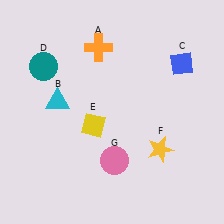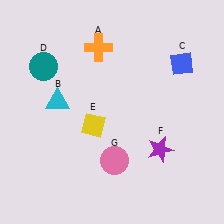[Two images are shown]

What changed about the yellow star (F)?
In Image 1, F is yellow. In Image 2, it changed to purple.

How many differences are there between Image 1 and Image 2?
There is 1 difference between the two images.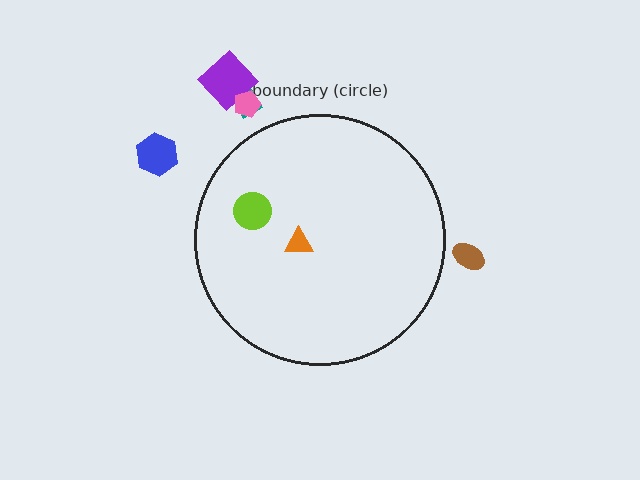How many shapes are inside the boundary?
2 inside, 5 outside.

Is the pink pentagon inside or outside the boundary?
Outside.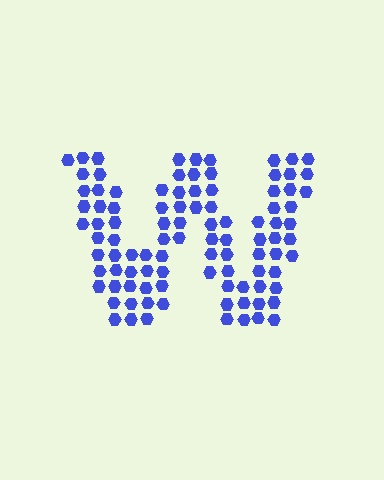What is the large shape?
The large shape is the letter W.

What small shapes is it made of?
It is made of small hexagons.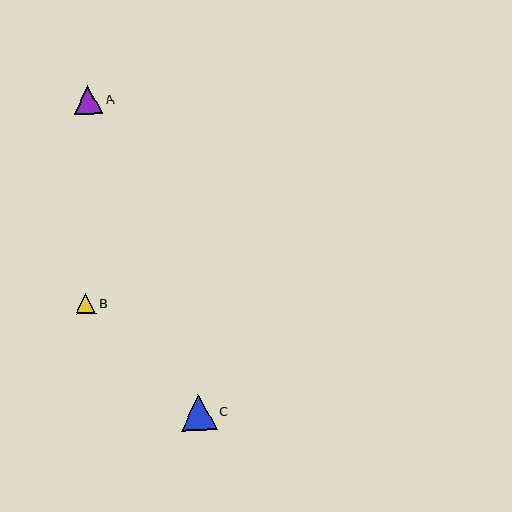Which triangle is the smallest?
Triangle B is the smallest with a size of approximately 20 pixels.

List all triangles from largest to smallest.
From largest to smallest: C, A, B.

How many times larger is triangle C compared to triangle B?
Triangle C is approximately 1.8 times the size of triangle B.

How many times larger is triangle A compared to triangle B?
Triangle A is approximately 1.4 times the size of triangle B.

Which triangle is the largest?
Triangle C is the largest with a size of approximately 36 pixels.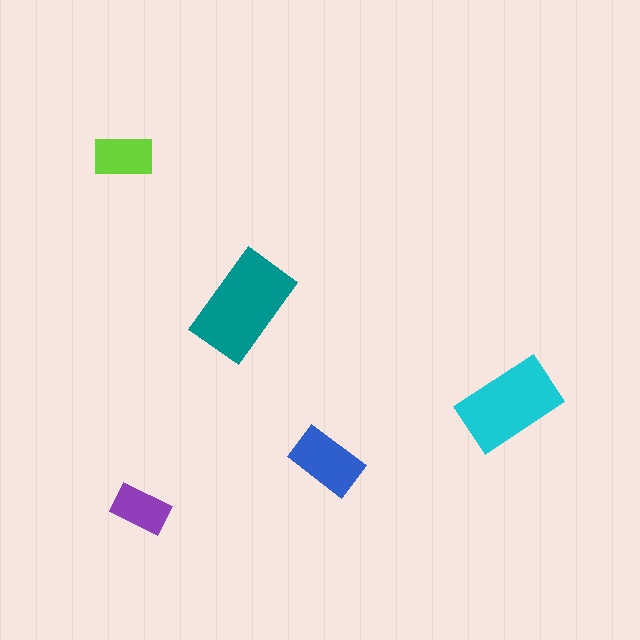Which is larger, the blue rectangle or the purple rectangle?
The blue one.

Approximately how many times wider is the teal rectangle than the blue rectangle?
About 1.5 times wider.